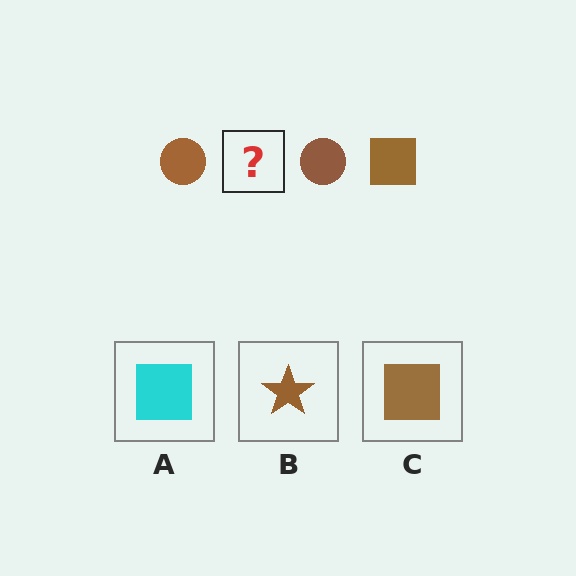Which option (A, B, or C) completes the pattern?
C.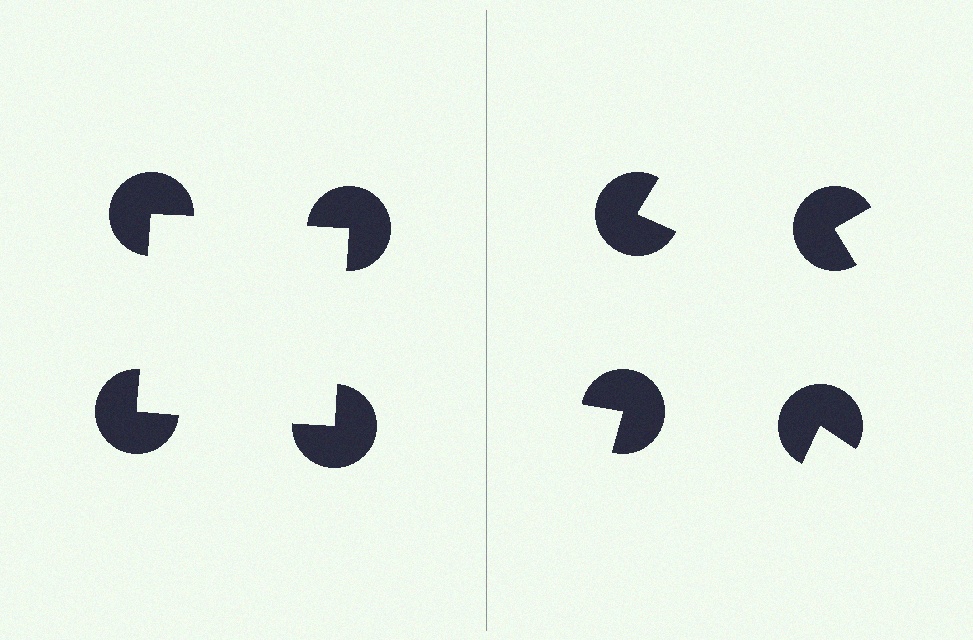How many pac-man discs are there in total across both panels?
8 — 4 on each side.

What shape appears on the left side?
An illusory square.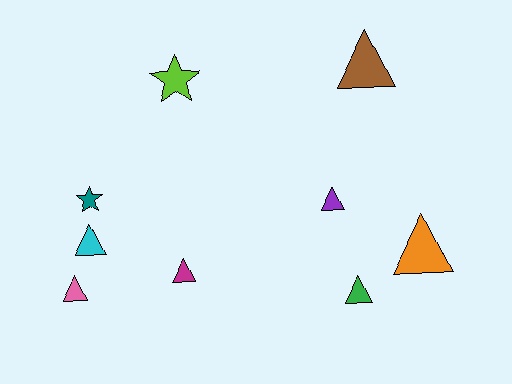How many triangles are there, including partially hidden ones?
There are 7 triangles.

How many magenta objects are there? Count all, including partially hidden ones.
There is 1 magenta object.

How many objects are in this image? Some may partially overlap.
There are 9 objects.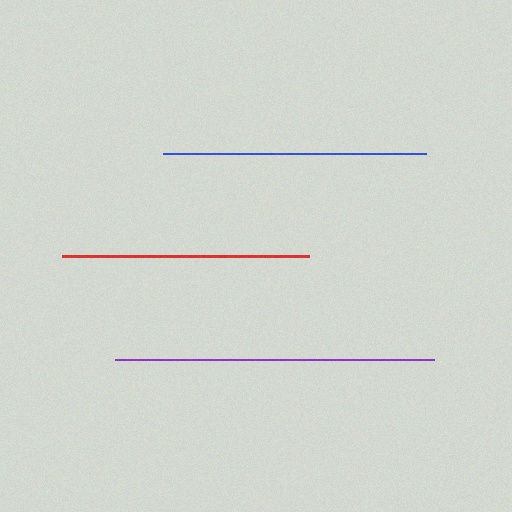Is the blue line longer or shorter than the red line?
The blue line is longer than the red line.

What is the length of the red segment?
The red segment is approximately 247 pixels long.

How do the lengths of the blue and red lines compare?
The blue and red lines are approximately the same length.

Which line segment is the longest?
The purple line is the longest at approximately 319 pixels.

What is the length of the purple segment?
The purple segment is approximately 319 pixels long.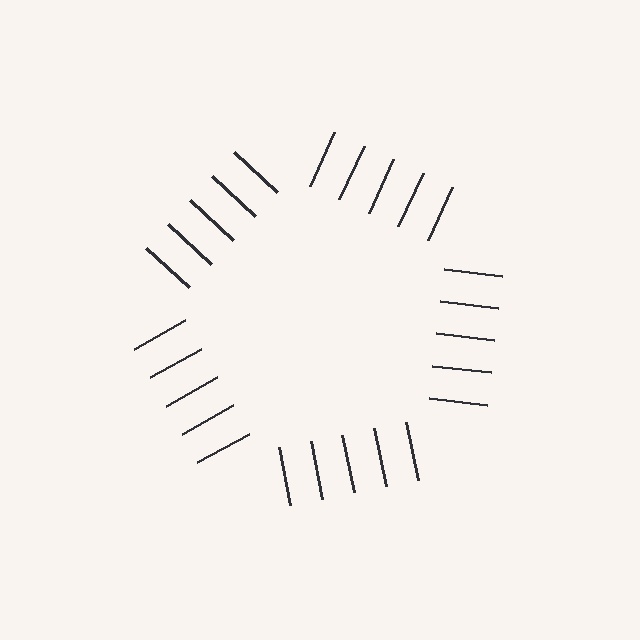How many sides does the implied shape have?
5 sides — the line-ends trace a pentagon.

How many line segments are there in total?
25 — 5 along each of the 5 edges.